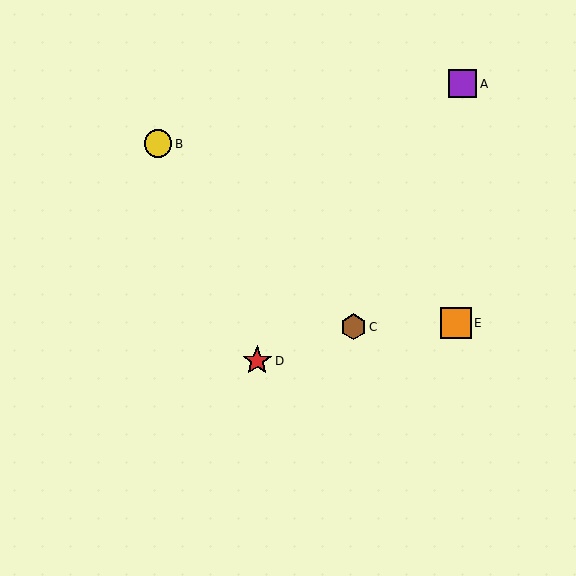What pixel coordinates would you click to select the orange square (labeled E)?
Click at (456, 323) to select the orange square E.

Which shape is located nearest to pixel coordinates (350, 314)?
The brown hexagon (labeled C) at (353, 327) is nearest to that location.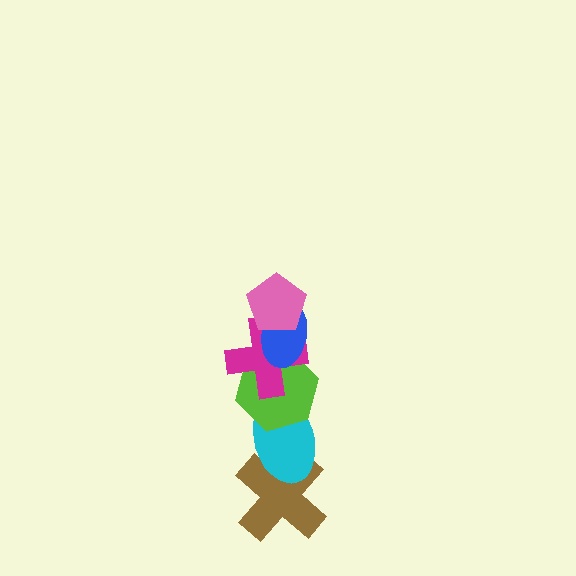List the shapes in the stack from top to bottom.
From top to bottom: the pink pentagon, the blue ellipse, the magenta cross, the lime hexagon, the cyan ellipse, the brown cross.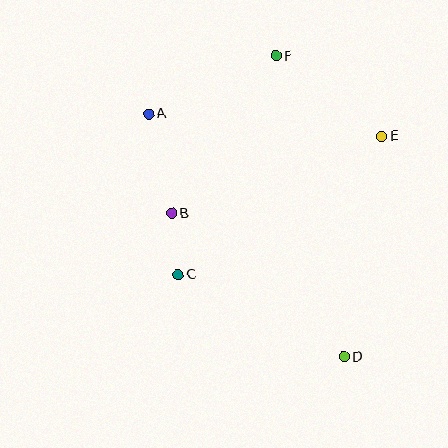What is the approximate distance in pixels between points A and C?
The distance between A and C is approximately 164 pixels.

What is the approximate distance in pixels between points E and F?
The distance between E and F is approximately 133 pixels.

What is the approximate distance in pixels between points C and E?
The distance between C and E is approximately 246 pixels.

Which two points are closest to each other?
Points B and C are closest to each other.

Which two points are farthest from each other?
Points A and D are farthest from each other.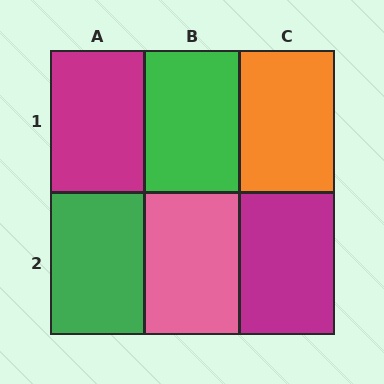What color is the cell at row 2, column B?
Pink.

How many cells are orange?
1 cell is orange.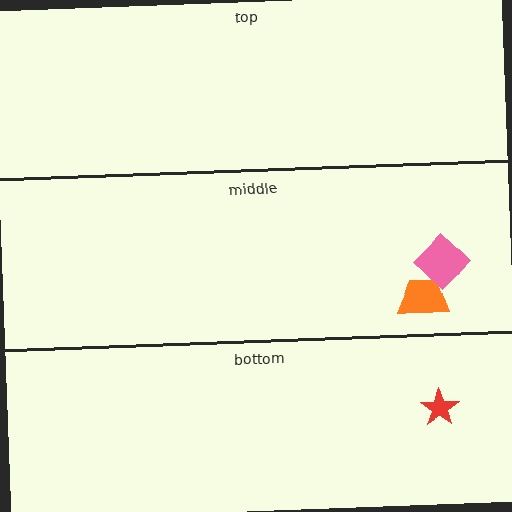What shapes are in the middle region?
The orange trapezoid, the pink diamond.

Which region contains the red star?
The bottom region.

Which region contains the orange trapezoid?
The middle region.